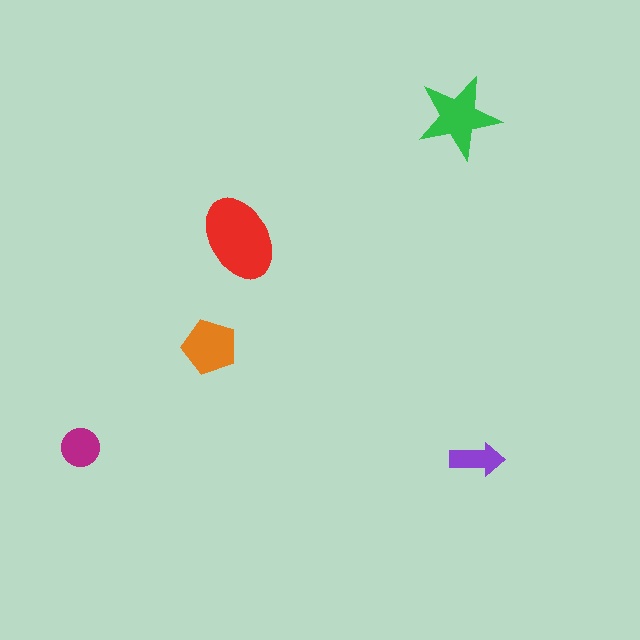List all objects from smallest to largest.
The purple arrow, the magenta circle, the orange pentagon, the green star, the red ellipse.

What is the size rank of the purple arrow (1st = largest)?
5th.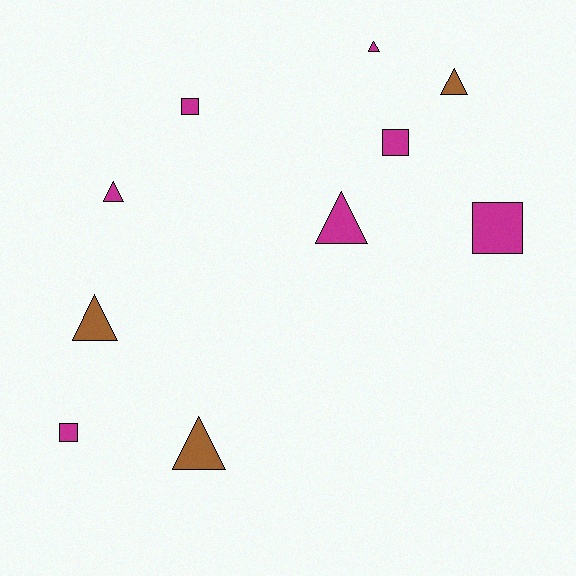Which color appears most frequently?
Magenta, with 7 objects.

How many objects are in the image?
There are 10 objects.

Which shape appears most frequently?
Triangle, with 6 objects.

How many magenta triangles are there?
There are 3 magenta triangles.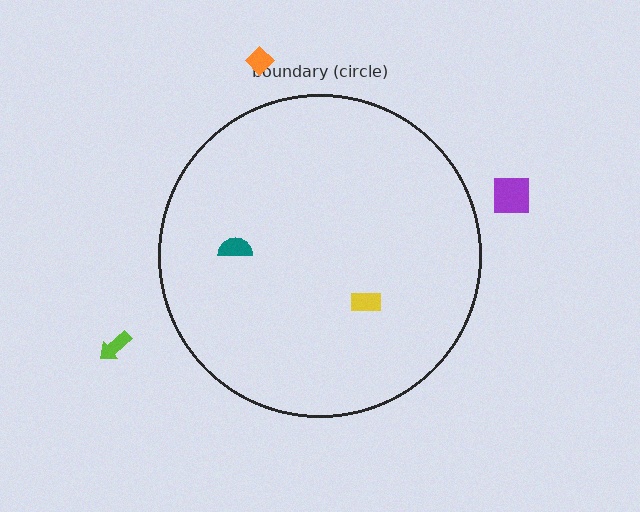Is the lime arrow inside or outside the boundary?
Outside.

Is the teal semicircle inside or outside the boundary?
Inside.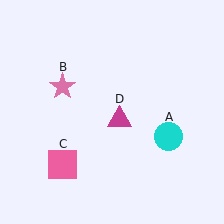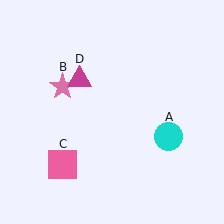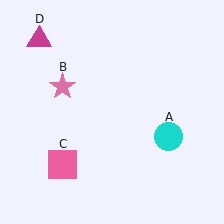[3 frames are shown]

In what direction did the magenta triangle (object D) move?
The magenta triangle (object D) moved up and to the left.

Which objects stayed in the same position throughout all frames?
Cyan circle (object A) and pink star (object B) and pink square (object C) remained stationary.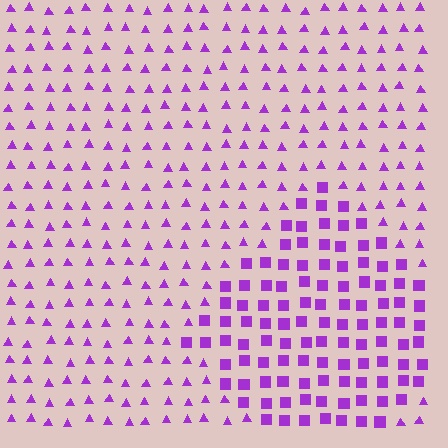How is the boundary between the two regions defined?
The boundary is defined by a change in element shape: squares inside vs. triangles outside. All elements share the same color and spacing.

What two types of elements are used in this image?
The image uses squares inside the diamond region and triangles outside it.